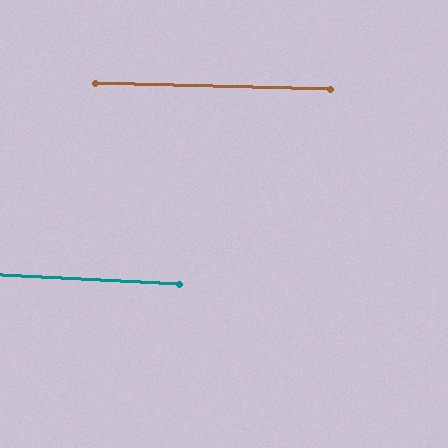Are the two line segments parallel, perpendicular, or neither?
Parallel — their directions differ by only 1.4°.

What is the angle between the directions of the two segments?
Approximately 1 degree.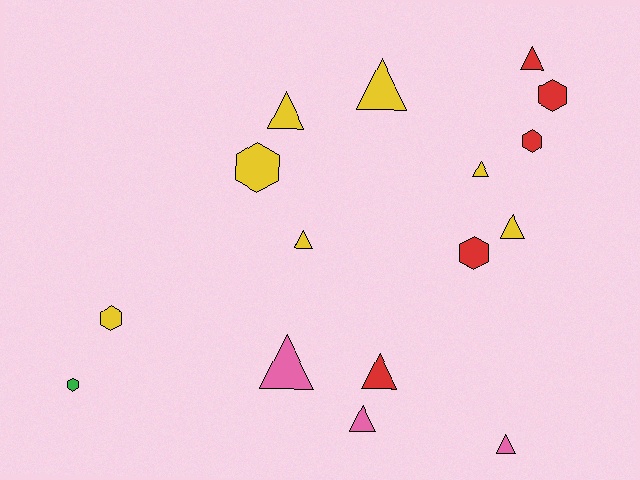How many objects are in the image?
There are 16 objects.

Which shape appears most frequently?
Triangle, with 10 objects.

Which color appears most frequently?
Yellow, with 7 objects.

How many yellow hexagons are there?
There are 2 yellow hexagons.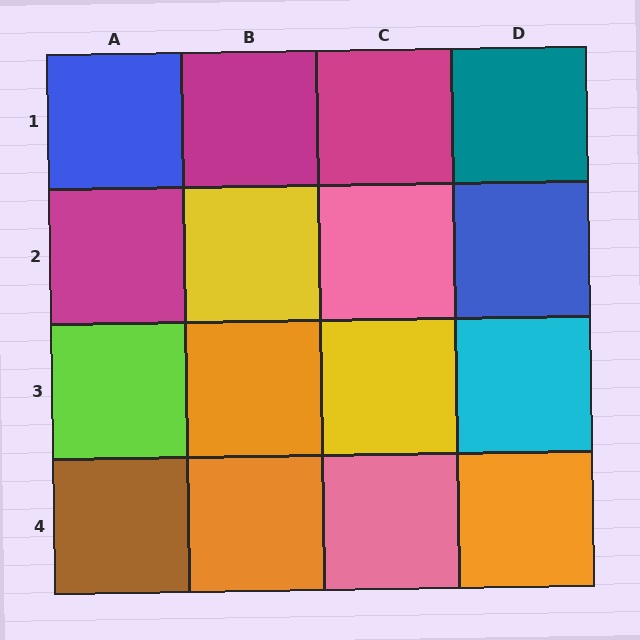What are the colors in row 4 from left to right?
Brown, orange, pink, orange.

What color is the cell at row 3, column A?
Lime.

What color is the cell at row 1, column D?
Teal.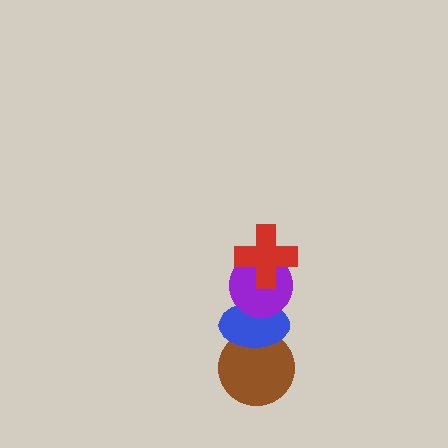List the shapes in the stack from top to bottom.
From top to bottom: the red cross, the purple circle, the blue ellipse, the brown circle.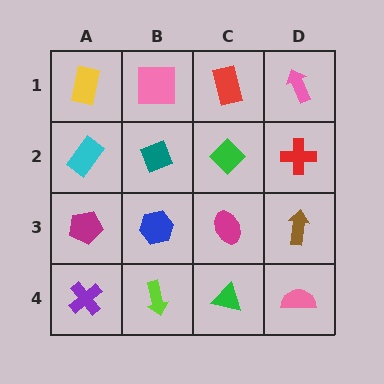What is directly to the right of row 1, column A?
A pink square.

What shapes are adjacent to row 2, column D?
A pink arrow (row 1, column D), a brown arrow (row 3, column D), a green diamond (row 2, column C).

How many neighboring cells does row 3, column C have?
4.